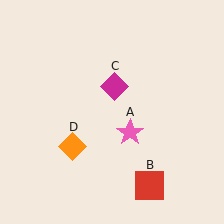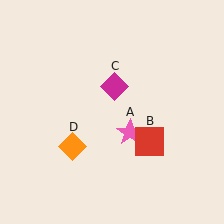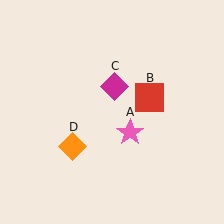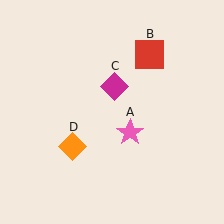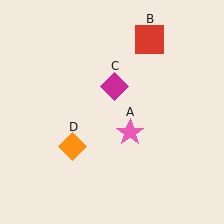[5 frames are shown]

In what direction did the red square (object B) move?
The red square (object B) moved up.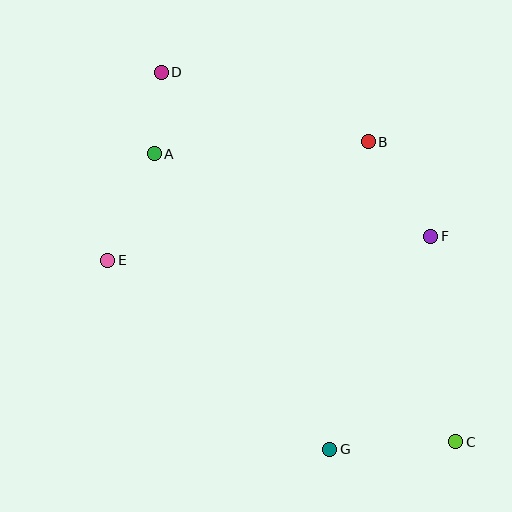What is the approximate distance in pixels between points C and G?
The distance between C and G is approximately 126 pixels.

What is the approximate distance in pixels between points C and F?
The distance between C and F is approximately 207 pixels.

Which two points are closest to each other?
Points A and D are closest to each other.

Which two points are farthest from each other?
Points C and D are farthest from each other.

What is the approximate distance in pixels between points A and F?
The distance between A and F is approximately 289 pixels.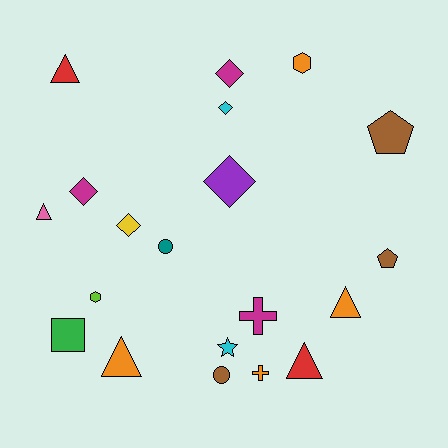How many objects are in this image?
There are 20 objects.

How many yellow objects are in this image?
There is 1 yellow object.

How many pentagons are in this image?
There are 2 pentagons.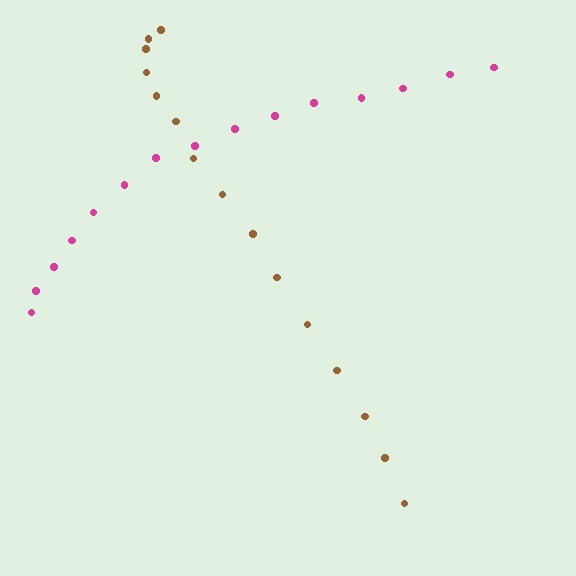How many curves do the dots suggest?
There are 2 distinct paths.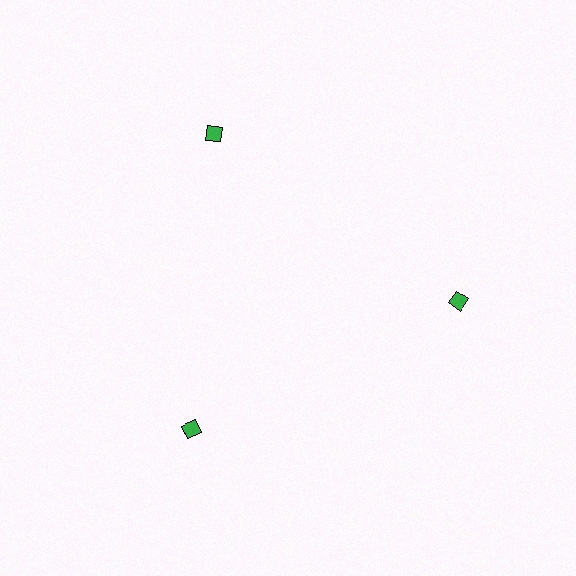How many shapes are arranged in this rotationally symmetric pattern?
There are 3 shapes, arranged in 3 groups of 1.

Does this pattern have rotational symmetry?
Yes, this pattern has 3-fold rotational symmetry. It looks the same after rotating 120 degrees around the center.